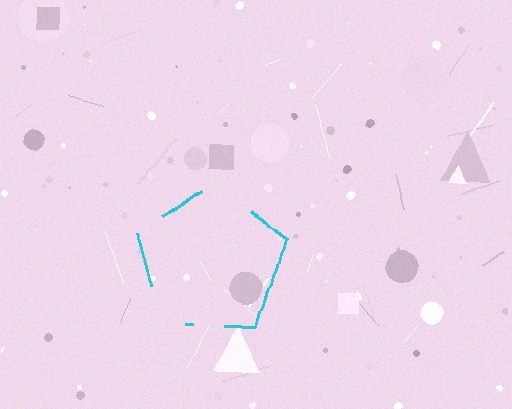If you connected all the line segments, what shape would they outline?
They would outline a pentagon.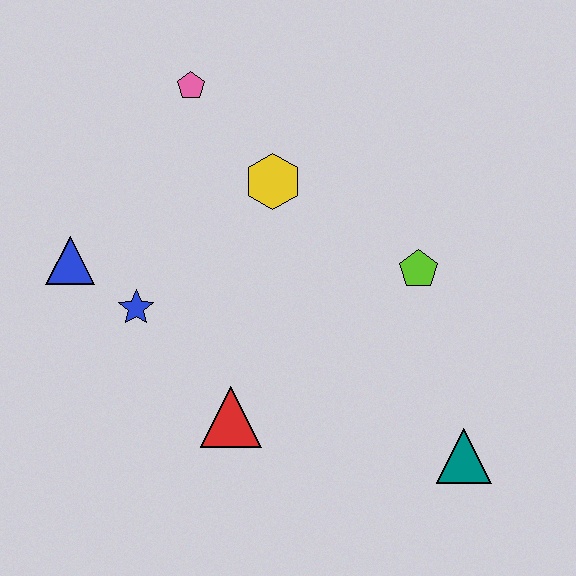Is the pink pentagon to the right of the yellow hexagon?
No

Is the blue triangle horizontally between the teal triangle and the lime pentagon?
No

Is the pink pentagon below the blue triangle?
No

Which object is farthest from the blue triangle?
The teal triangle is farthest from the blue triangle.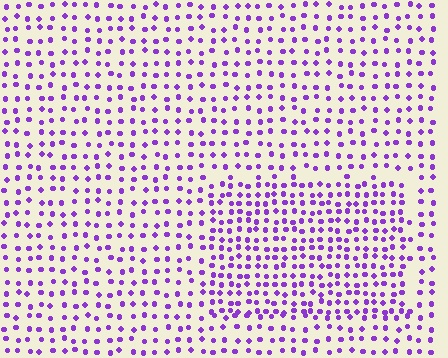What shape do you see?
I see a rectangle.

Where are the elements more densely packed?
The elements are more densely packed inside the rectangle boundary.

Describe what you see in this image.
The image contains small purple elements arranged at two different densities. A rectangle-shaped region is visible where the elements are more densely packed than the surrounding area.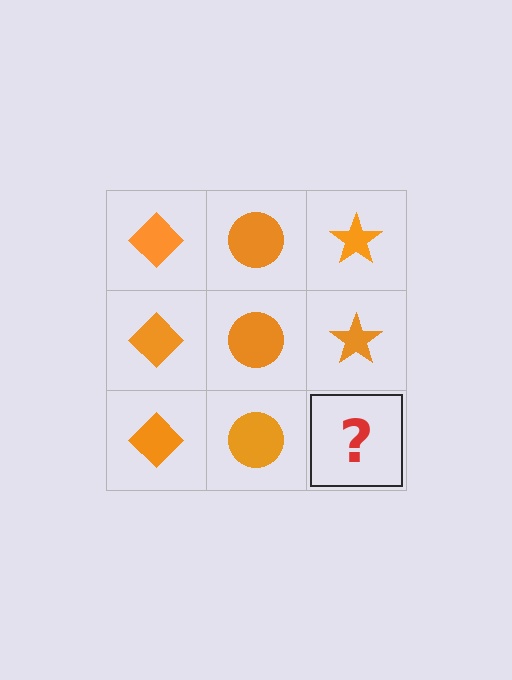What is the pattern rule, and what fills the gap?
The rule is that each column has a consistent shape. The gap should be filled with an orange star.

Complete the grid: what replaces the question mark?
The question mark should be replaced with an orange star.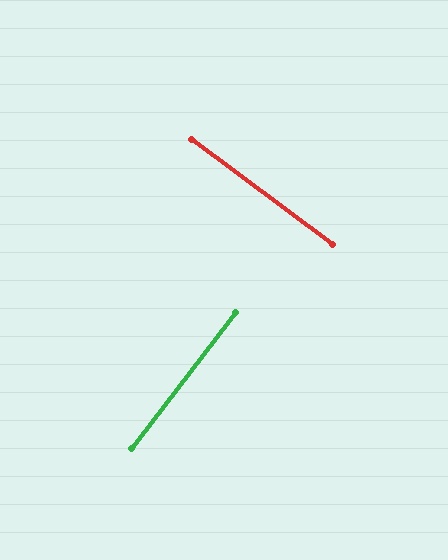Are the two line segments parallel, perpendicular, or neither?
Perpendicular — they meet at approximately 89°.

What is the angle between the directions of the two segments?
Approximately 89 degrees.